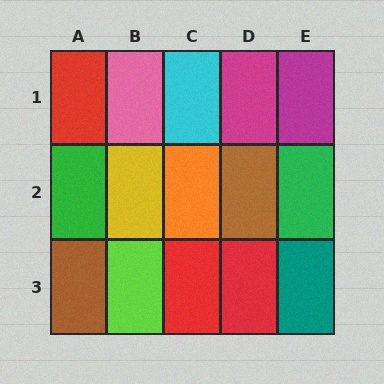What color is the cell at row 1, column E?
Magenta.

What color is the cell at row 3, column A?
Brown.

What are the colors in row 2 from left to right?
Green, yellow, orange, brown, green.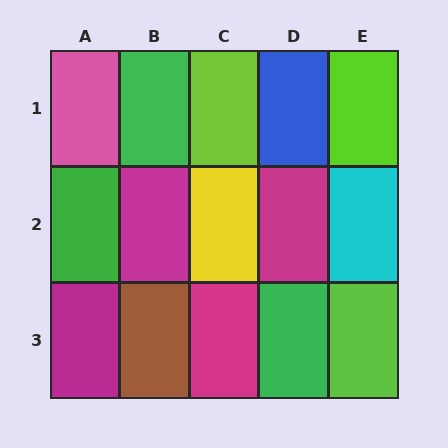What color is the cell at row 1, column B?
Green.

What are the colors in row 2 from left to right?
Green, magenta, yellow, magenta, cyan.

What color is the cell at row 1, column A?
Pink.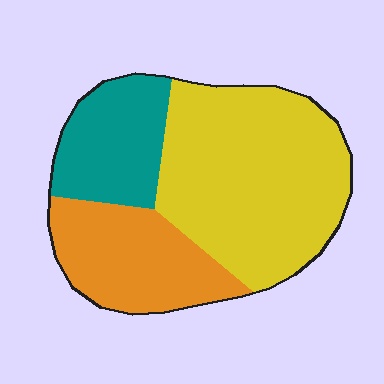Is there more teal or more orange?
Orange.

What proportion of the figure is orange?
Orange takes up between a quarter and a half of the figure.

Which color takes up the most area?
Yellow, at roughly 55%.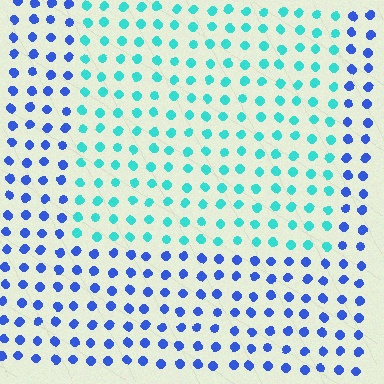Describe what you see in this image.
The image is filled with small blue elements in a uniform arrangement. A rectangle-shaped region is visible where the elements are tinted to a slightly different hue, forming a subtle color boundary.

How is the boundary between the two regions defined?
The boundary is defined purely by a slight shift in hue (about 51 degrees). Spacing, size, and orientation are identical on both sides.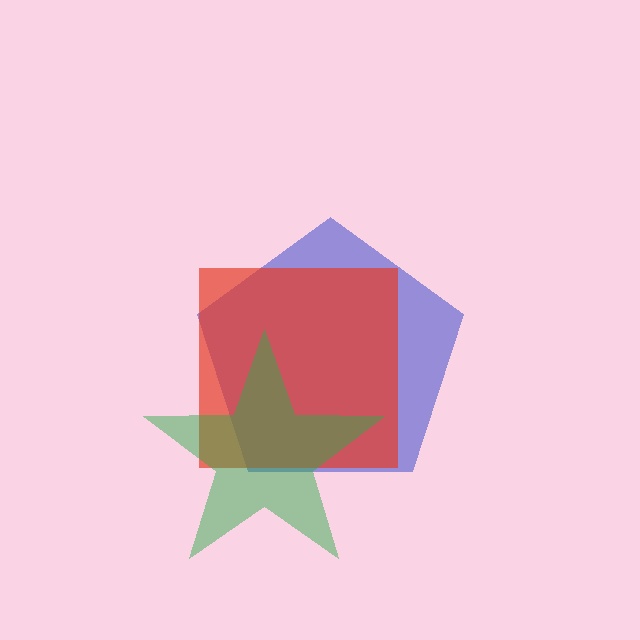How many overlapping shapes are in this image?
There are 3 overlapping shapes in the image.